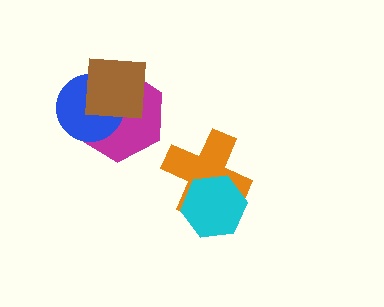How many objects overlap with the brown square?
2 objects overlap with the brown square.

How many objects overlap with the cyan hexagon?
1 object overlaps with the cyan hexagon.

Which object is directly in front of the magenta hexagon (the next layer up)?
The blue circle is directly in front of the magenta hexagon.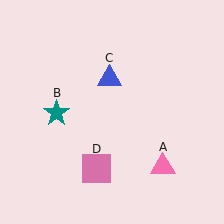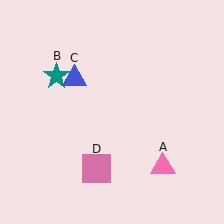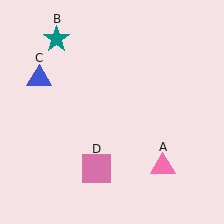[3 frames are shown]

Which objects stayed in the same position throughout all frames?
Pink triangle (object A) and pink square (object D) remained stationary.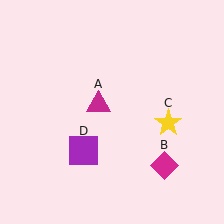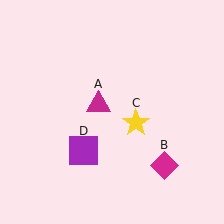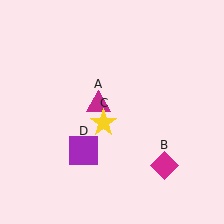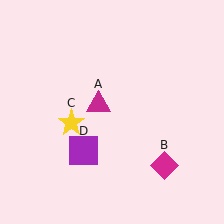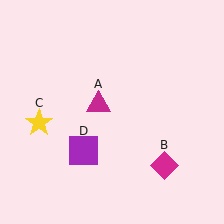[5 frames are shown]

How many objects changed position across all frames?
1 object changed position: yellow star (object C).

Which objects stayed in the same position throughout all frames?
Magenta triangle (object A) and magenta diamond (object B) and purple square (object D) remained stationary.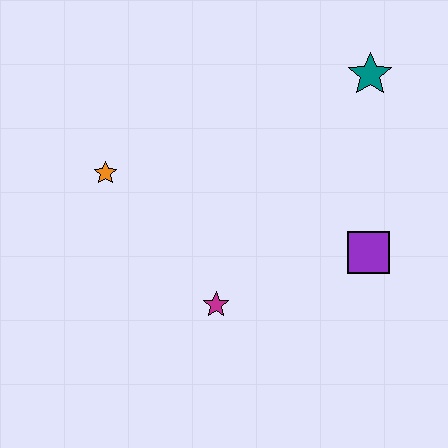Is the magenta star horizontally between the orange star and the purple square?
Yes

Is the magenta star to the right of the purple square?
No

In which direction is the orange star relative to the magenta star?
The orange star is above the magenta star.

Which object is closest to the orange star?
The magenta star is closest to the orange star.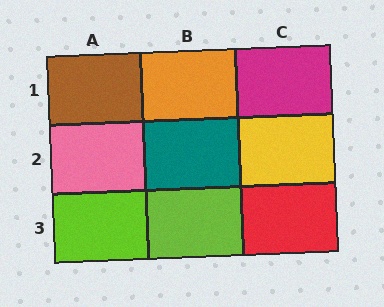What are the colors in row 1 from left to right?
Brown, orange, magenta.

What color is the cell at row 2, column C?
Yellow.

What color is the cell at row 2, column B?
Teal.